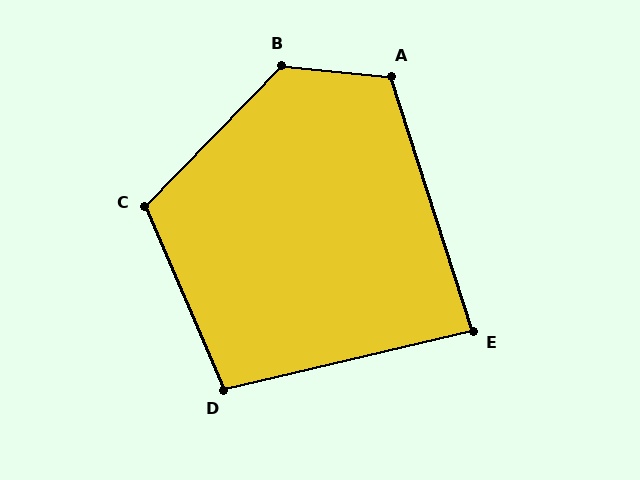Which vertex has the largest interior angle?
B, at approximately 128 degrees.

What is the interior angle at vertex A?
Approximately 113 degrees (obtuse).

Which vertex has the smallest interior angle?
E, at approximately 86 degrees.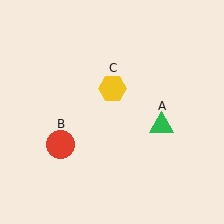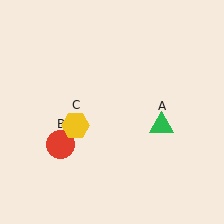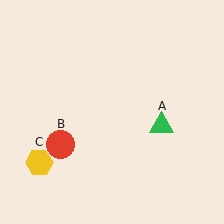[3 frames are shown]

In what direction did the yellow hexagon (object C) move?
The yellow hexagon (object C) moved down and to the left.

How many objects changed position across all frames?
1 object changed position: yellow hexagon (object C).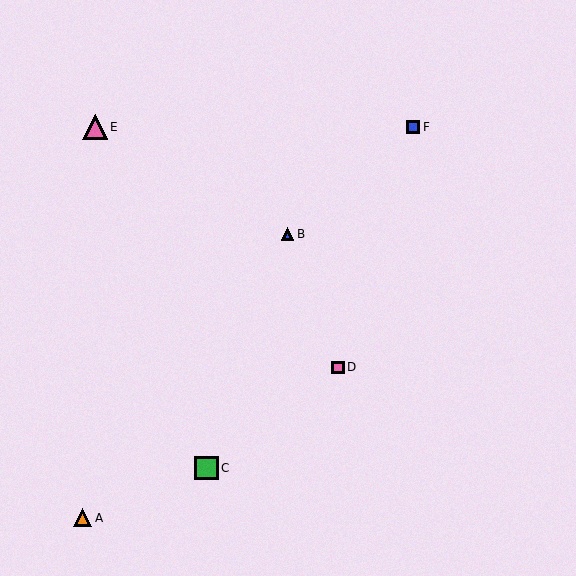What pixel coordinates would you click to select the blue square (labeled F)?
Click at (413, 127) to select the blue square F.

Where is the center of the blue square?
The center of the blue square is at (413, 127).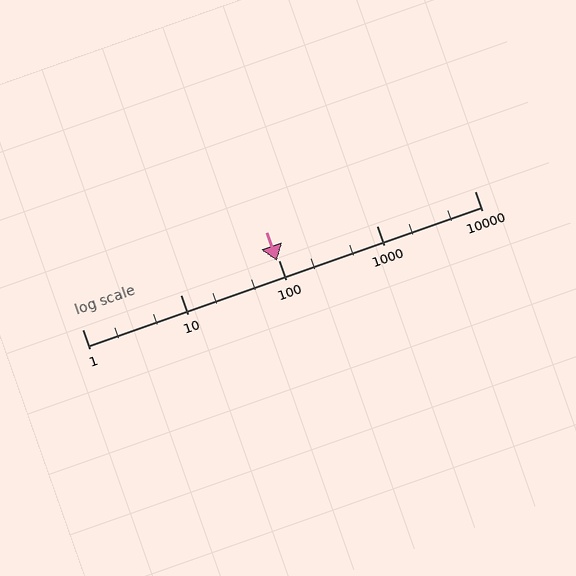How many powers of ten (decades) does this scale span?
The scale spans 4 decades, from 1 to 10000.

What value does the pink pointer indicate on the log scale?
The pointer indicates approximately 97.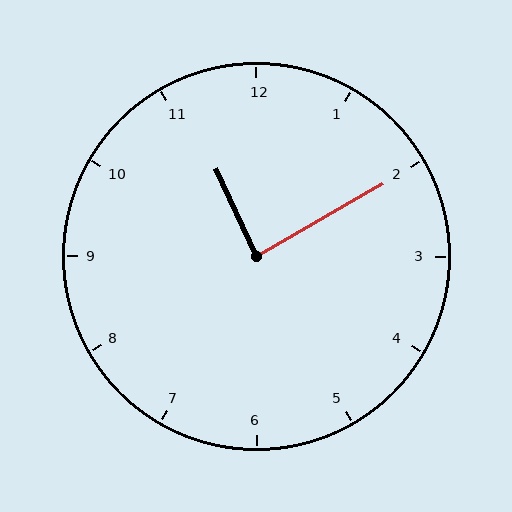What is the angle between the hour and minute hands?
Approximately 85 degrees.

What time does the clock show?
11:10.